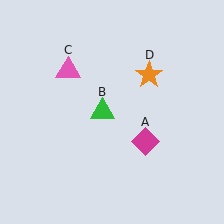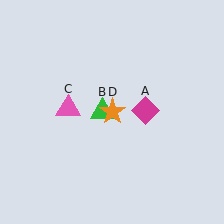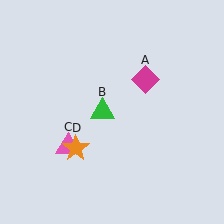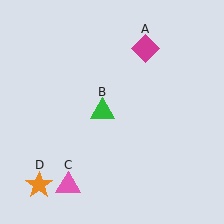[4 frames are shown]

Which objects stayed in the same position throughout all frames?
Green triangle (object B) remained stationary.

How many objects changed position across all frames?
3 objects changed position: magenta diamond (object A), pink triangle (object C), orange star (object D).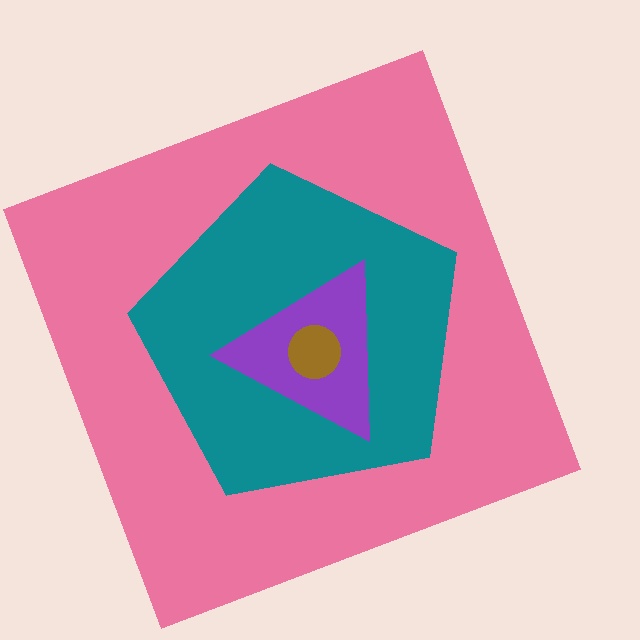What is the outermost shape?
The pink square.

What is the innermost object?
The brown circle.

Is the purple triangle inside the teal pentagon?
Yes.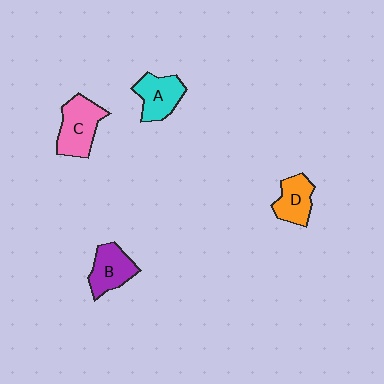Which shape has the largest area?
Shape C (pink).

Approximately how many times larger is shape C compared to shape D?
Approximately 1.4 times.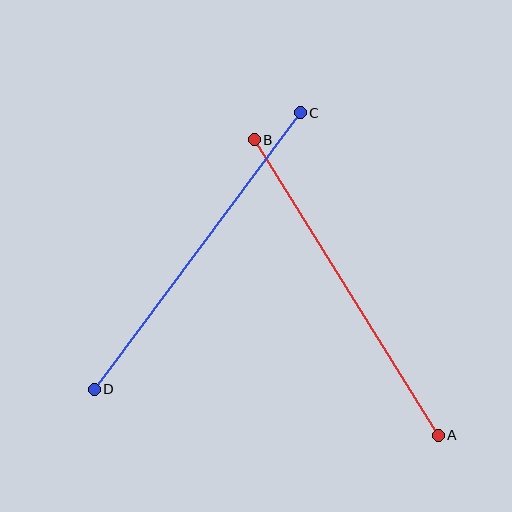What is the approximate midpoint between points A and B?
The midpoint is at approximately (346, 288) pixels.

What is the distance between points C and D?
The distance is approximately 345 pixels.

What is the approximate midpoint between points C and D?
The midpoint is at approximately (197, 251) pixels.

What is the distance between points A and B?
The distance is approximately 348 pixels.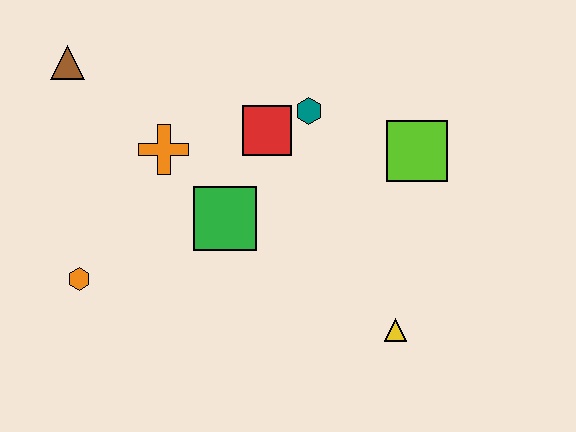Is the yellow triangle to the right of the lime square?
No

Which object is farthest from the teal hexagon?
The orange hexagon is farthest from the teal hexagon.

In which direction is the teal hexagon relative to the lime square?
The teal hexagon is to the left of the lime square.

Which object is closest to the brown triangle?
The orange cross is closest to the brown triangle.